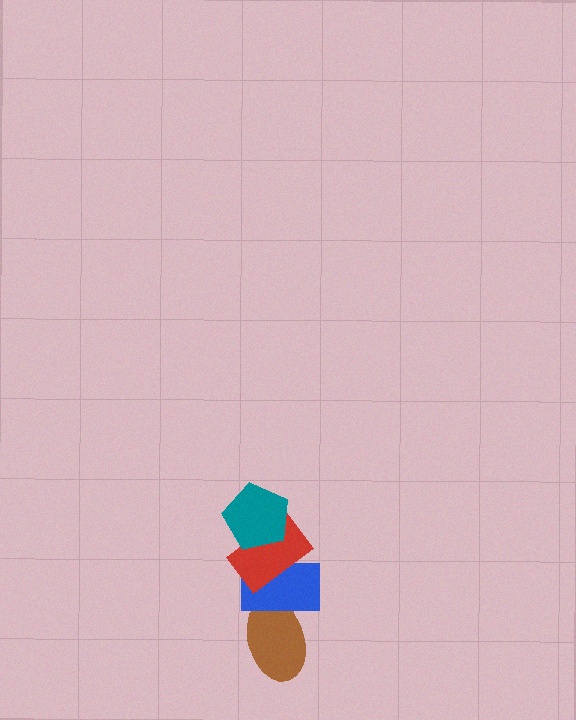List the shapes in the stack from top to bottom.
From top to bottom: the teal pentagon, the red rectangle, the blue rectangle, the brown ellipse.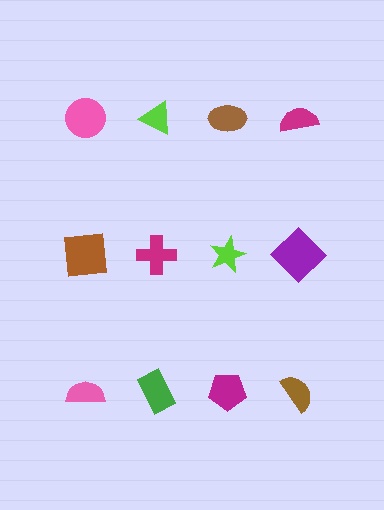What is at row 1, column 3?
A brown ellipse.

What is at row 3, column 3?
A magenta pentagon.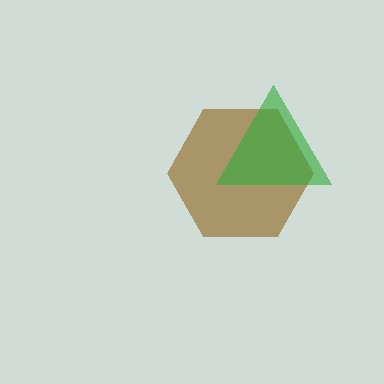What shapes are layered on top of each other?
The layered shapes are: a brown hexagon, a green triangle.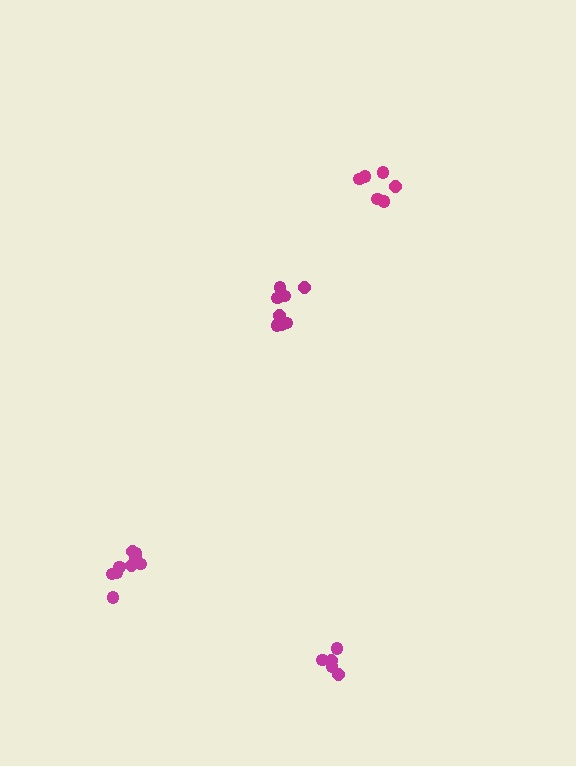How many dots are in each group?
Group 1: 9 dots, Group 2: 5 dots, Group 3: 6 dots, Group 4: 9 dots (29 total).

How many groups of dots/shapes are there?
There are 4 groups.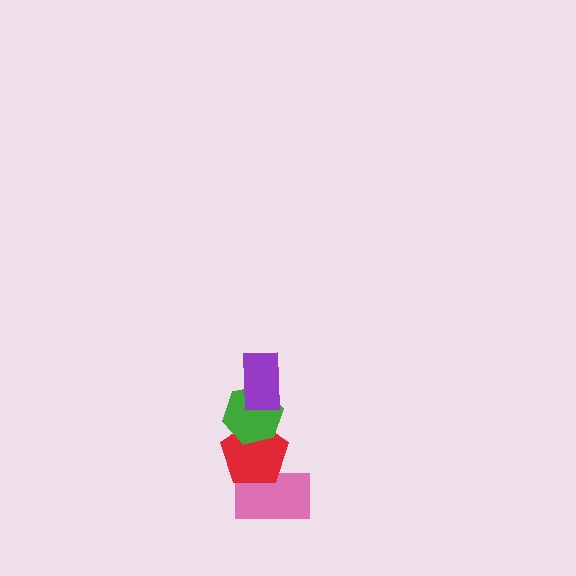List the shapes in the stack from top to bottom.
From top to bottom: the purple rectangle, the green hexagon, the red pentagon, the pink rectangle.